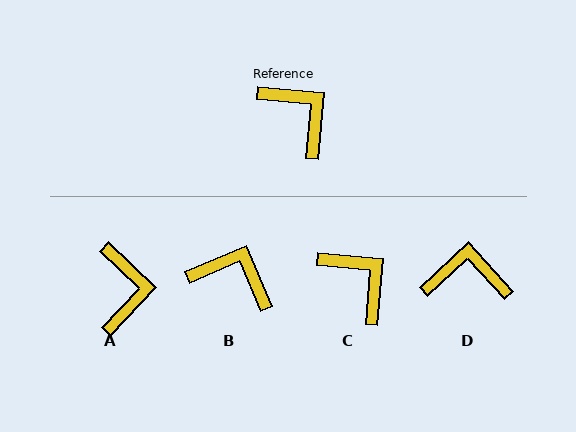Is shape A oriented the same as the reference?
No, it is off by about 38 degrees.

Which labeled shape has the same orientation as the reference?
C.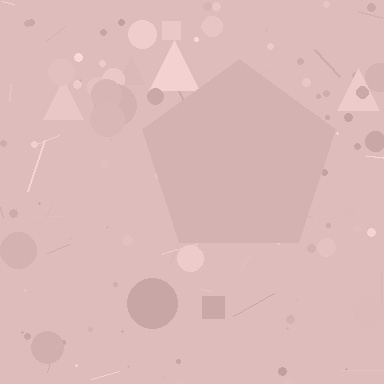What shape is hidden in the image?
A pentagon is hidden in the image.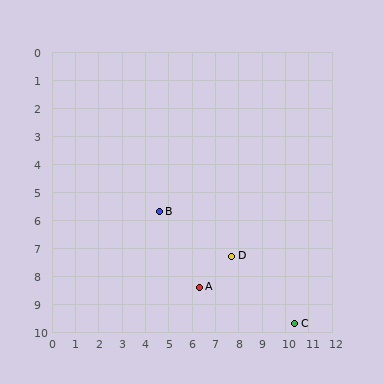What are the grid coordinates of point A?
Point A is at approximately (6.3, 8.4).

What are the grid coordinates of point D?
Point D is at approximately (7.7, 7.3).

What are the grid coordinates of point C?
Point C is at approximately (10.4, 9.7).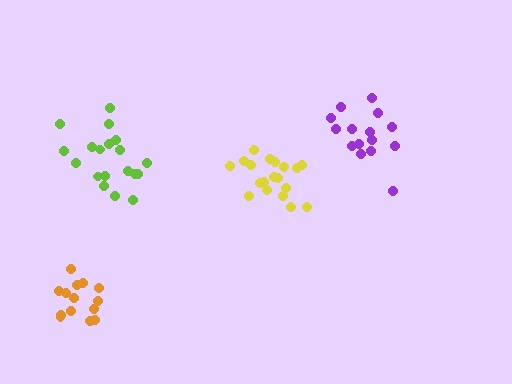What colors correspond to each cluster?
The clusters are colored: purple, yellow, orange, lime.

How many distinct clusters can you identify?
There are 4 distinct clusters.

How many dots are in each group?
Group 1: 15 dots, Group 2: 19 dots, Group 3: 14 dots, Group 4: 19 dots (67 total).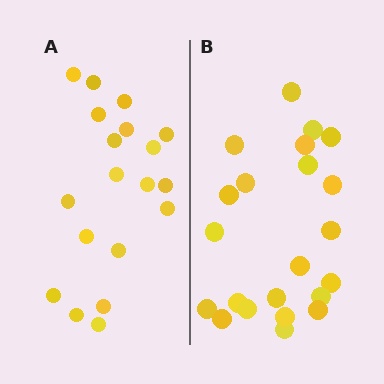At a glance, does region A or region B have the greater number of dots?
Region B (the right region) has more dots.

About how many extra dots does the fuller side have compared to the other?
Region B has just a few more — roughly 2 or 3 more dots than region A.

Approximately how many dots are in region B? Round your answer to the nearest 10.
About 20 dots. (The exact count is 22, which rounds to 20.)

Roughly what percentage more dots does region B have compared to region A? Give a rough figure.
About 15% more.